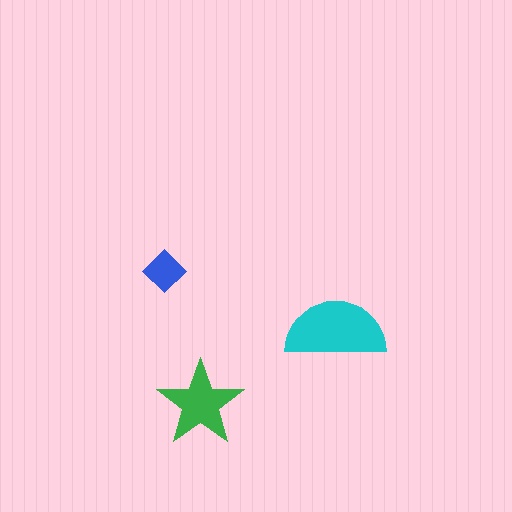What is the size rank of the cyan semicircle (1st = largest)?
1st.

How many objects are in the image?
There are 3 objects in the image.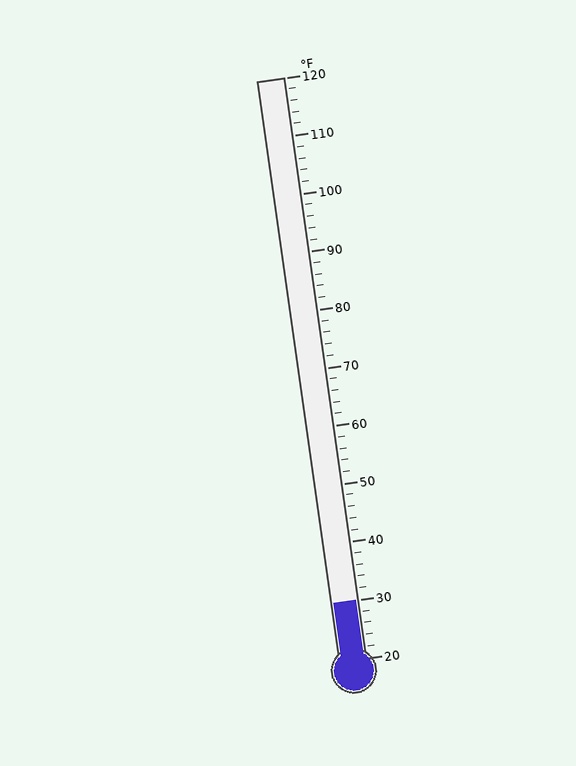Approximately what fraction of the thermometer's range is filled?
The thermometer is filled to approximately 10% of its range.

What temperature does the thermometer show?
The thermometer shows approximately 30°F.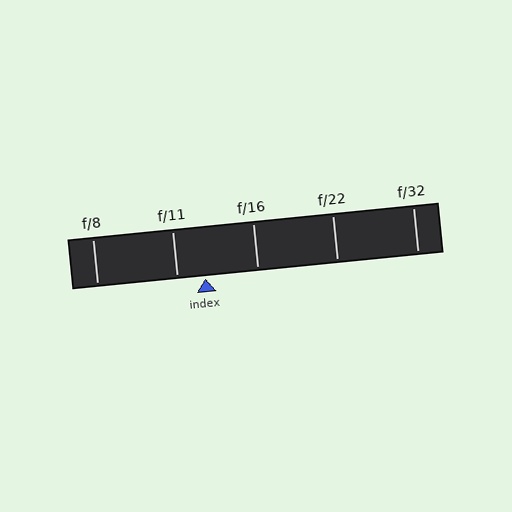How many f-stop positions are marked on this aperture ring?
There are 5 f-stop positions marked.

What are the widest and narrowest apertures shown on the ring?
The widest aperture shown is f/8 and the narrowest is f/32.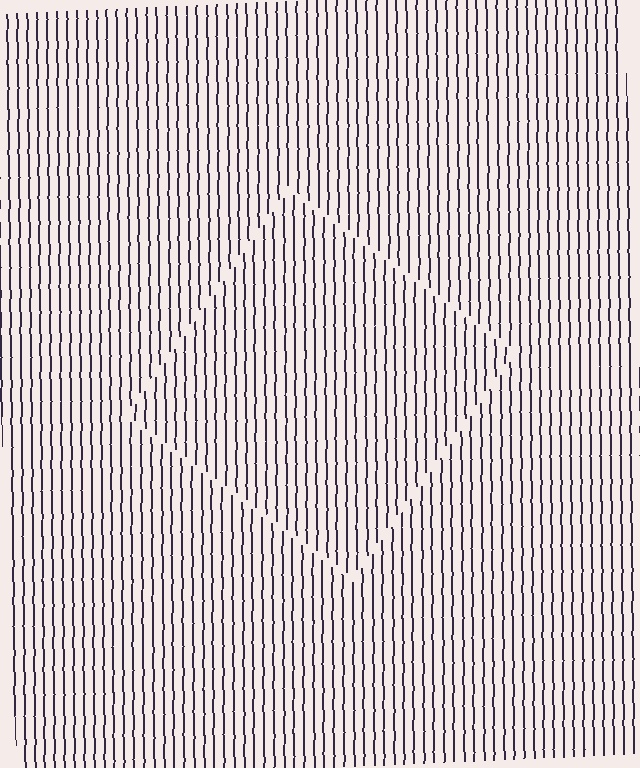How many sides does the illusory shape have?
4 sides — the line-ends trace a square.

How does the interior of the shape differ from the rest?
The interior of the shape contains the same grating, shifted by half a period — the contour is defined by the phase discontinuity where line-ends from the inner and outer gratings abut.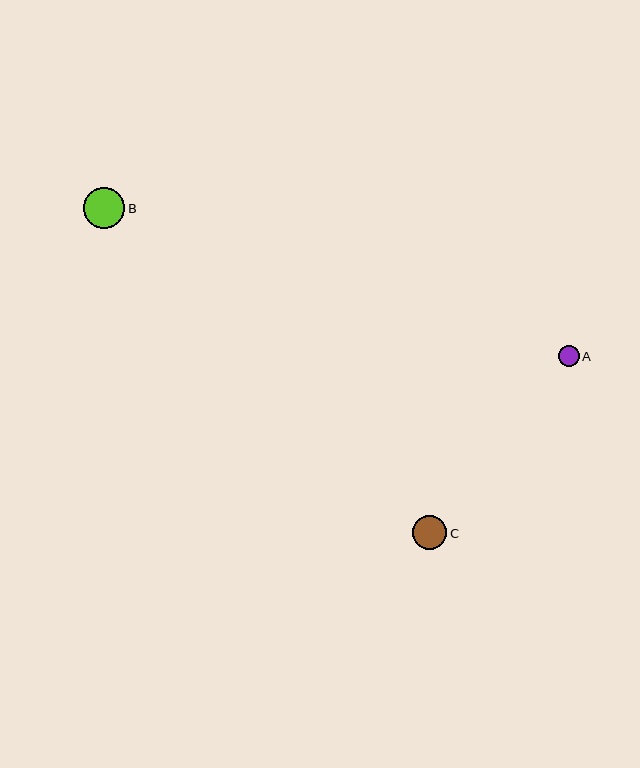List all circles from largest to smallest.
From largest to smallest: B, C, A.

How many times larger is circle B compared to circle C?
Circle B is approximately 1.2 times the size of circle C.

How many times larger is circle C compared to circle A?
Circle C is approximately 1.6 times the size of circle A.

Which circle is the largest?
Circle B is the largest with a size of approximately 41 pixels.